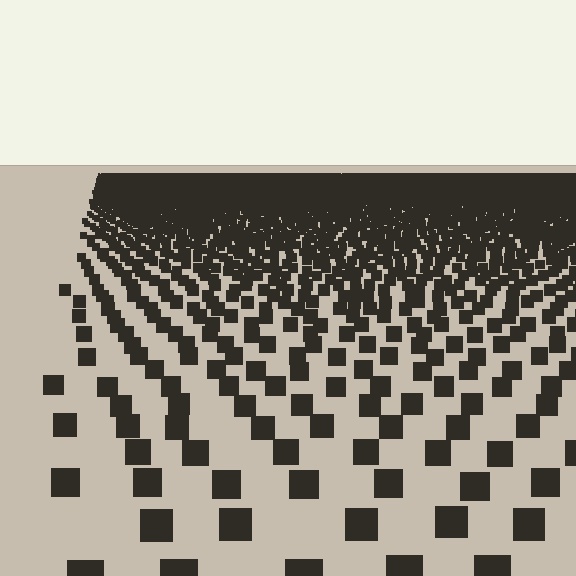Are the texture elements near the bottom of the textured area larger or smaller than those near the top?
Larger. Near the bottom, elements are closer to the viewer and appear at a bigger on-screen size.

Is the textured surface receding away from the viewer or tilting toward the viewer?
The surface is receding away from the viewer. Texture elements get smaller and denser toward the top.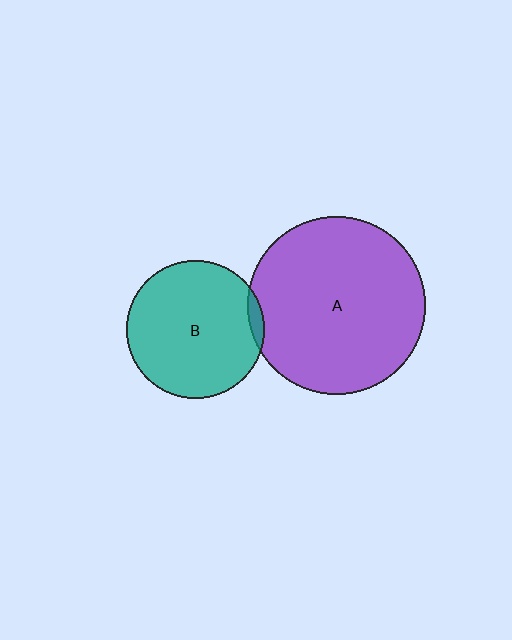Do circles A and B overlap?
Yes.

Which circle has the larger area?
Circle A (purple).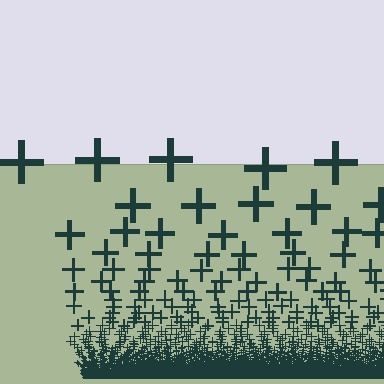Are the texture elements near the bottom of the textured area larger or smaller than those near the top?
Smaller. The gradient is inverted — elements near the bottom are smaller and denser.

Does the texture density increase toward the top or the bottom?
Density increases toward the bottom.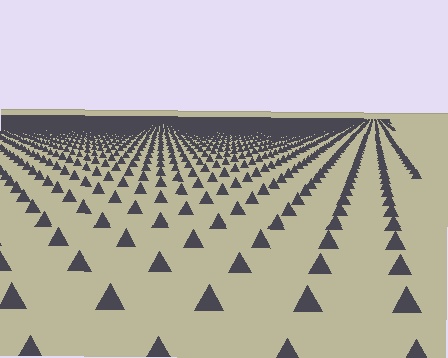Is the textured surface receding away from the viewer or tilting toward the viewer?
The surface is receding away from the viewer. Texture elements get smaller and denser toward the top.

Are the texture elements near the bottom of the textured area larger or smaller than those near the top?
Larger. Near the bottom, elements are closer to the viewer and appear at a bigger on-screen size.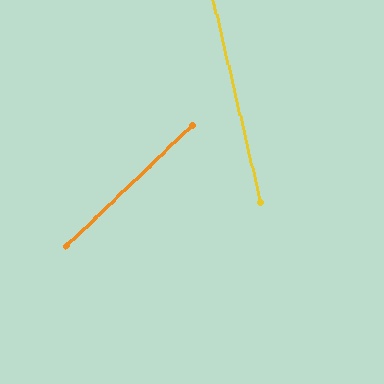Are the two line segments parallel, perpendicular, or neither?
Neither parallel nor perpendicular — they differ by about 59°.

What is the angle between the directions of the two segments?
Approximately 59 degrees.